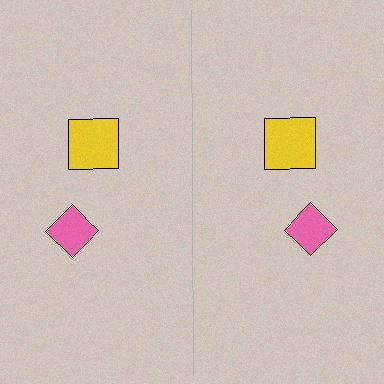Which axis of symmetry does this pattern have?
The pattern has a vertical axis of symmetry running through the center of the image.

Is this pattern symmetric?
Yes, this pattern has bilateral (reflection) symmetry.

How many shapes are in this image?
There are 4 shapes in this image.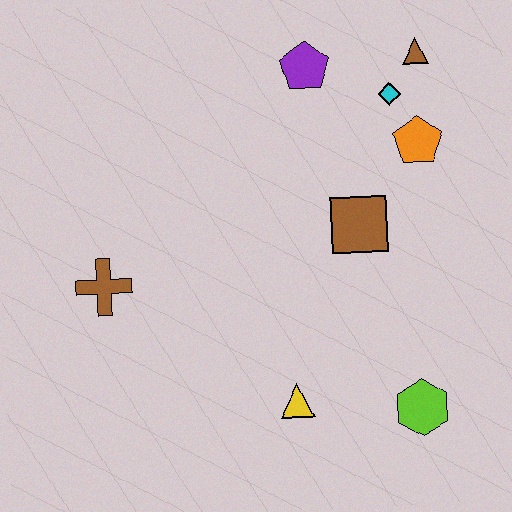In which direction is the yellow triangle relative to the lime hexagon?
The yellow triangle is to the left of the lime hexagon.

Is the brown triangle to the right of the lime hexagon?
Yes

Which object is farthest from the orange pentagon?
The brown cross is farthest from the orange pentagon.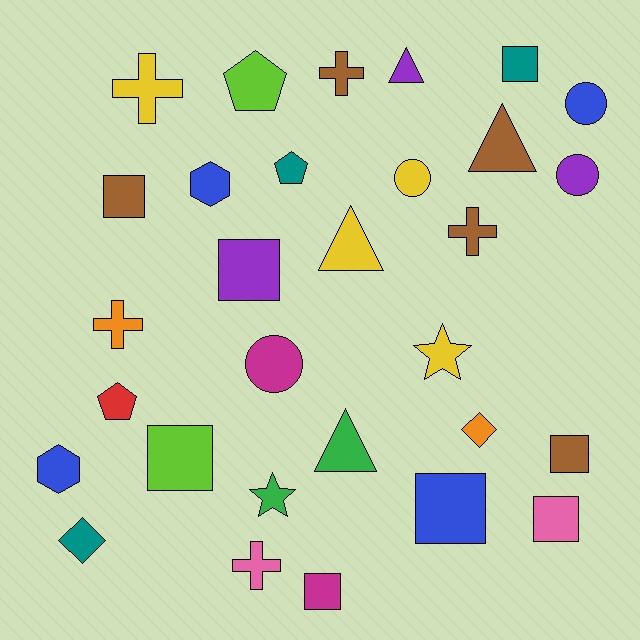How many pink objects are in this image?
There are 2 pink objects.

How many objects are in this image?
There are 30 objects.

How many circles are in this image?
There are 4 circles.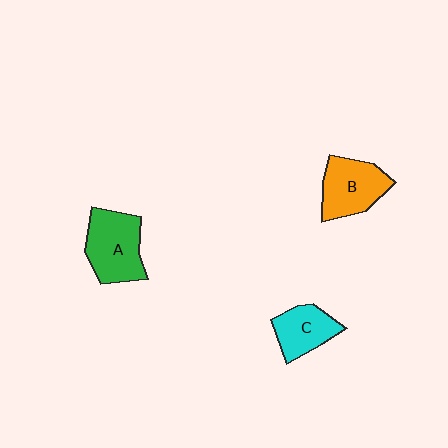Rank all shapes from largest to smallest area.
From largest to smallest: A (green), B (orange), C (cyan).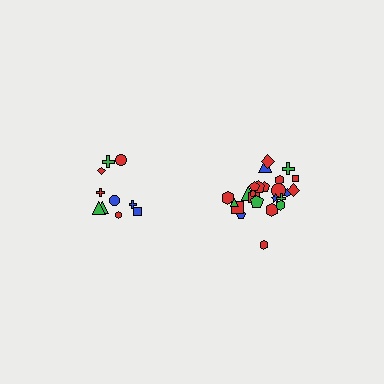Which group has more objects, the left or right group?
The right group.